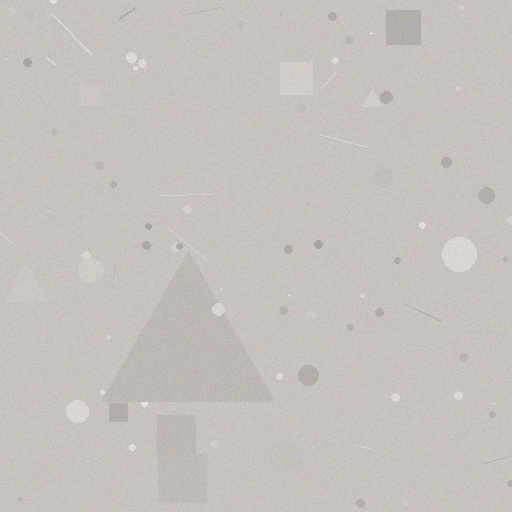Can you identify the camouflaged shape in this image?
The camouflaged shape is a triangle.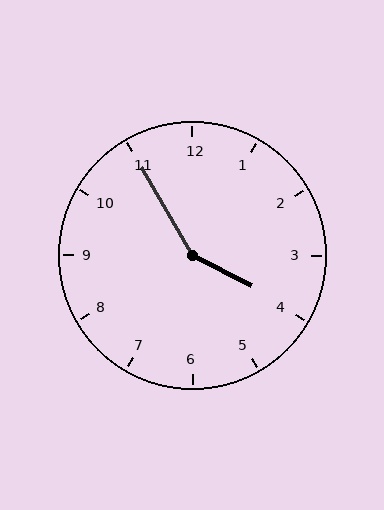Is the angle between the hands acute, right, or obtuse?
It is obtuse.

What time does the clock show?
3:55.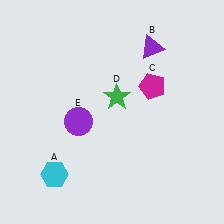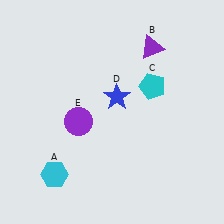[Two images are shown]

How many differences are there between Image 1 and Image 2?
There are 2 differences between the two images.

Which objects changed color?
C changed from magenta to cyan. D changed from green to blue.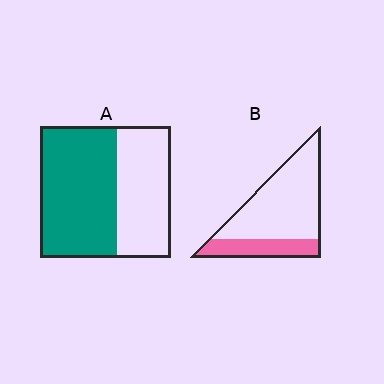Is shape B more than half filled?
No.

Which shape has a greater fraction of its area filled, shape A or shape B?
Shape A.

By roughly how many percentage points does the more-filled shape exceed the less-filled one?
By roughly 30 percentage points (A over B).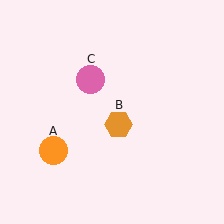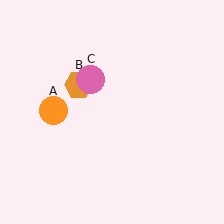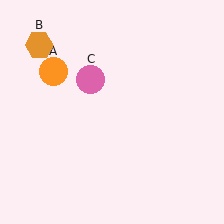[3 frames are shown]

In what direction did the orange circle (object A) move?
The orange circle (object A) moved up.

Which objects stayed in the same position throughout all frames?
Pink circle (object C) remained stationary.